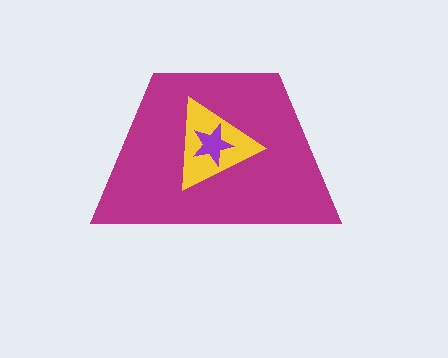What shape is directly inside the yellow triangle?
The purple star.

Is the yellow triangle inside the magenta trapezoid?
Yes.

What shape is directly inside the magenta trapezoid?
The yellow triangle.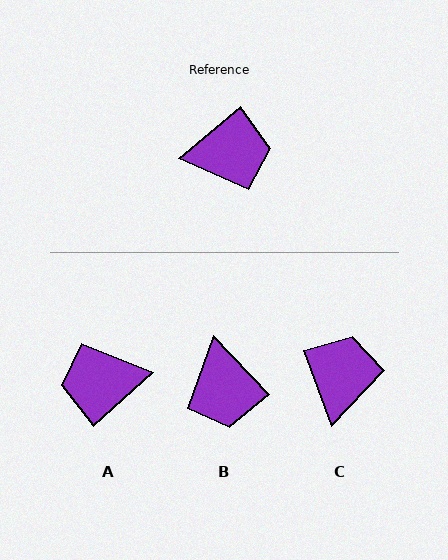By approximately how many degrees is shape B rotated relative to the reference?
Approximately 86 degrees clockwise.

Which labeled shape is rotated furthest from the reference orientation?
A, about 177 degrees away.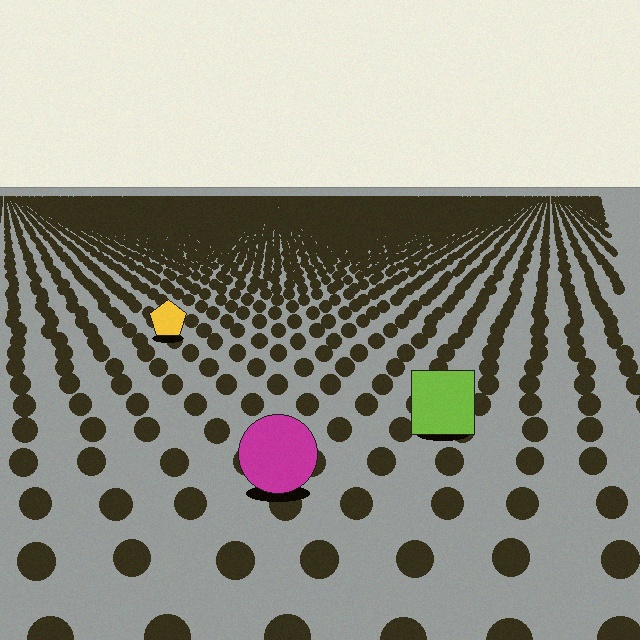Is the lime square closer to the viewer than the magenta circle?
No. The magenta circle is closer — you can tell from the texture gradient: the ground texture is coarser near it.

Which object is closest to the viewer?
The magenta circle is closest. The texture marks near it are larger and more spread out.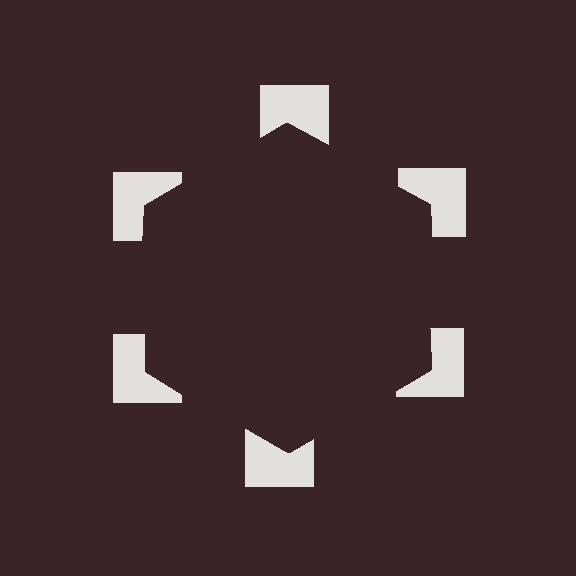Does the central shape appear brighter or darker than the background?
It typically appears slightly darker than the background, even though no actual brightness change is drawn.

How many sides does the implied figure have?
6 sides.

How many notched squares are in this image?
There are 6 — one at each vertex of the illusory hexagon.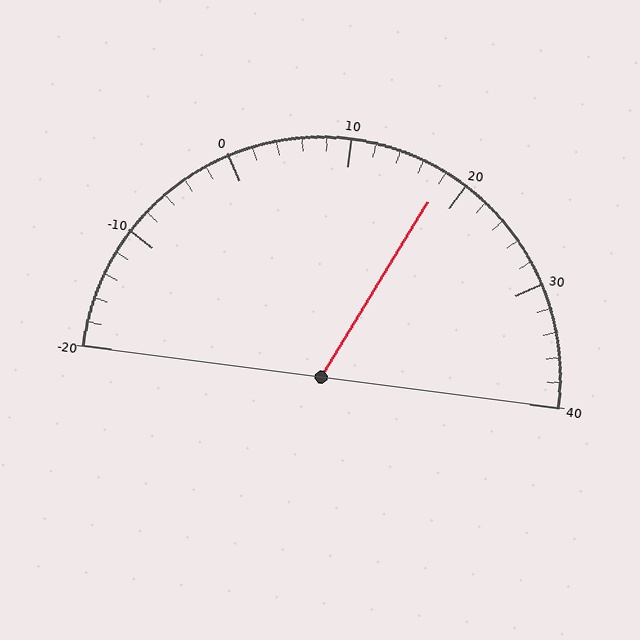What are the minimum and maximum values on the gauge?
The gauge ranges from -20 to 40.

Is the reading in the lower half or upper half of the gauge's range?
The reading is in the upper half of the range (-20 to 40).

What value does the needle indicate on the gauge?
The needle indicates approximately 18.